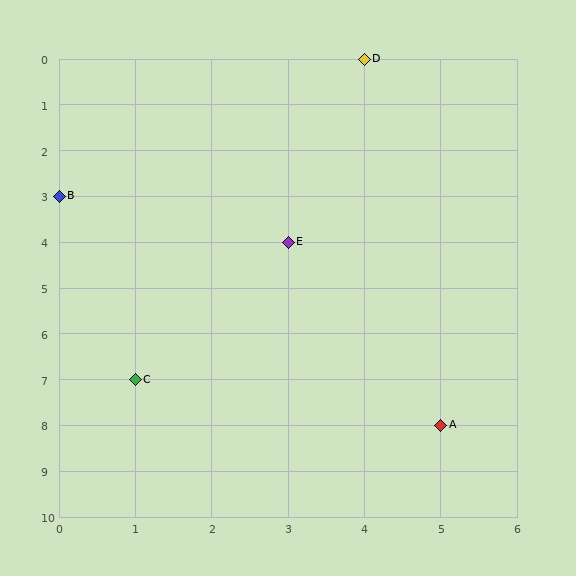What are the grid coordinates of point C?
Point C is at grid coordinates (1, 7).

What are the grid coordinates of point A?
Point A is at grid coordinates (5, 8).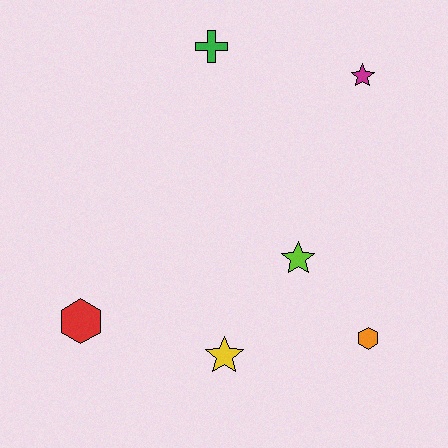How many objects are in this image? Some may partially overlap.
There are 6 objects.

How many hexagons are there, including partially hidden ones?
There are 2 hexagons.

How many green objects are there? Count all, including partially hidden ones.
There is 1 green object.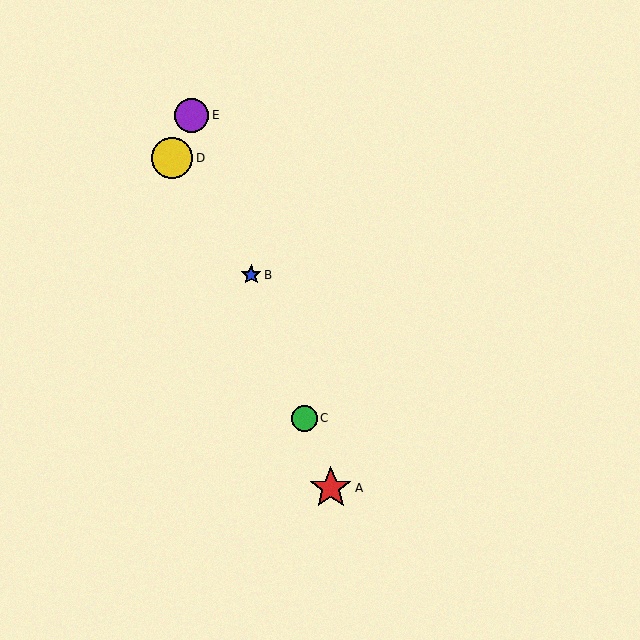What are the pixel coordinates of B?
Object B is at (251, 275).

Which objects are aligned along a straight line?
Objects A, B, C, E are aligned along a straight line.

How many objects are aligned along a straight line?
4 objects (A, B, C, E) are aligned along a straight line.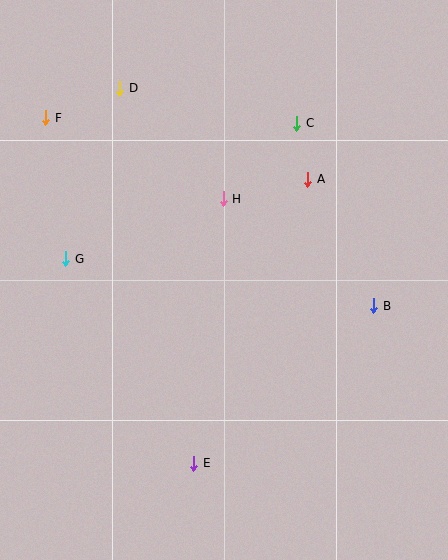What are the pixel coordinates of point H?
Point H is at (223, 199).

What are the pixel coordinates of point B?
Point B is at (374, 306).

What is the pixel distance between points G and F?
The distance between G and F is 143 pixels.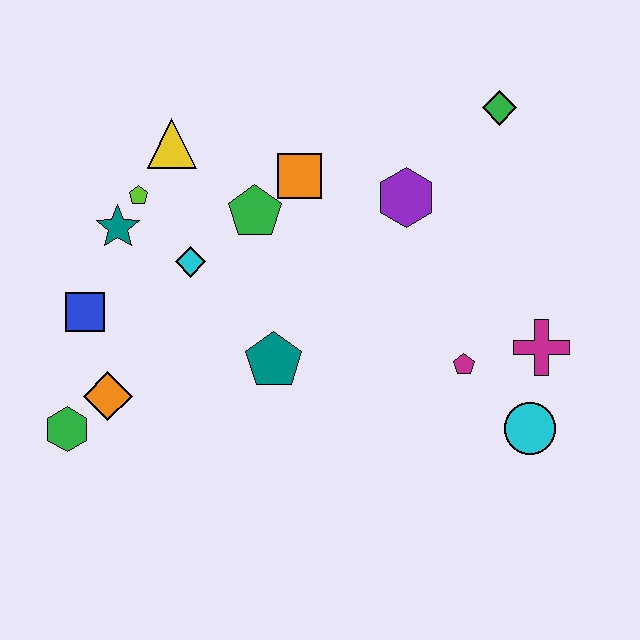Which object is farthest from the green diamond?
The green hexagon is farthest from the green diamond.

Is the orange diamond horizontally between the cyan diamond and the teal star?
No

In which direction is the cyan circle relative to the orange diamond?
The cyan circle is to the right of the orange diamond.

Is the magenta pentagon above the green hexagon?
Yes